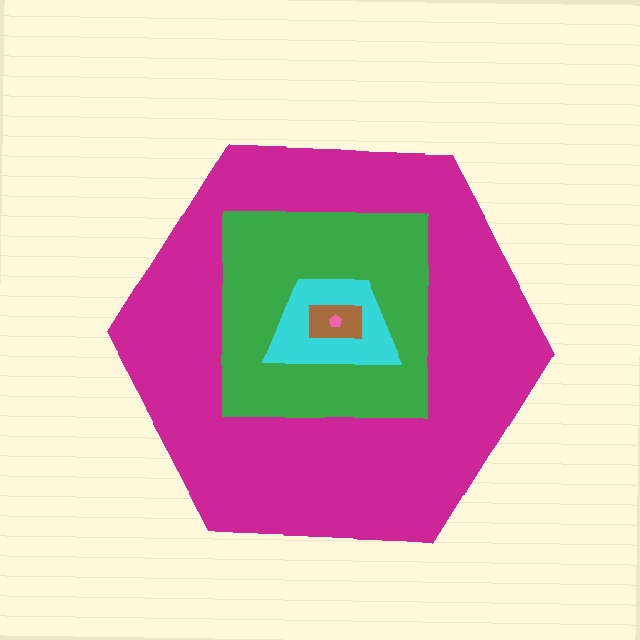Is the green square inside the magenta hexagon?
Yes.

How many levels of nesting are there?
5.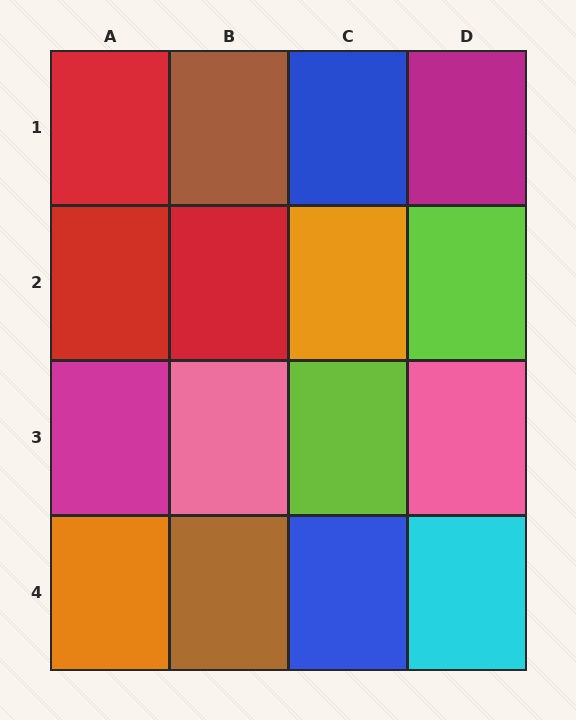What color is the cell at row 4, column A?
Orange.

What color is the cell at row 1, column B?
Brown.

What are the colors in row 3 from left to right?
Magenta, pink, lime, pink.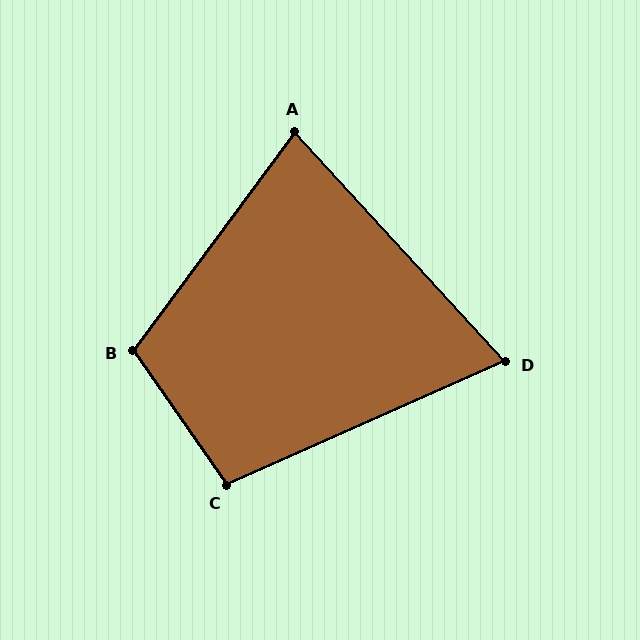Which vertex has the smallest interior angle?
D, at approximately 71 degrees.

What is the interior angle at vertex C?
Approximately 101 degrees (obtuse).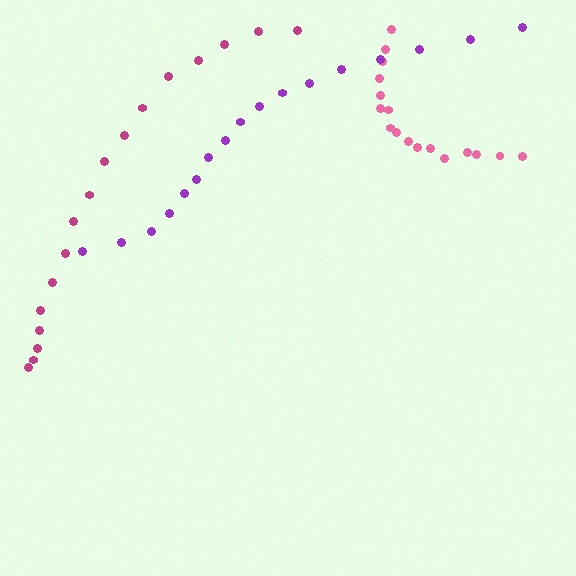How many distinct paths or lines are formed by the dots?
There are 3 distinct paths.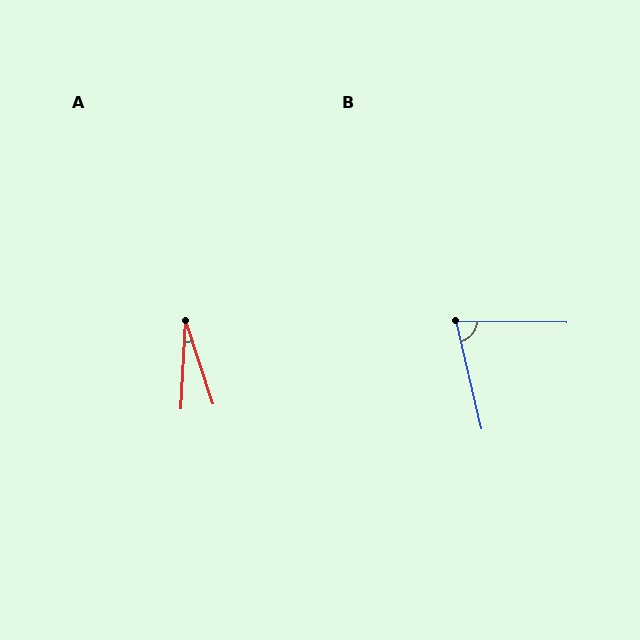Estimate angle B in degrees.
Approximately 76 degrees.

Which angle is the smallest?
A, at approximately 21 degrees.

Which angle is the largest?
B, at approximately 76 degrees.